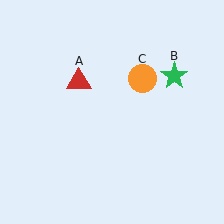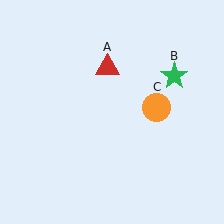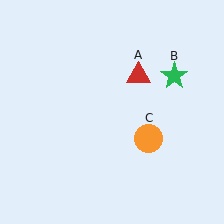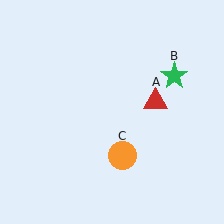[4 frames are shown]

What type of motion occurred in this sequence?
The red triangle (object A), orange circle (object C) rotated clockwise around the center of the scene.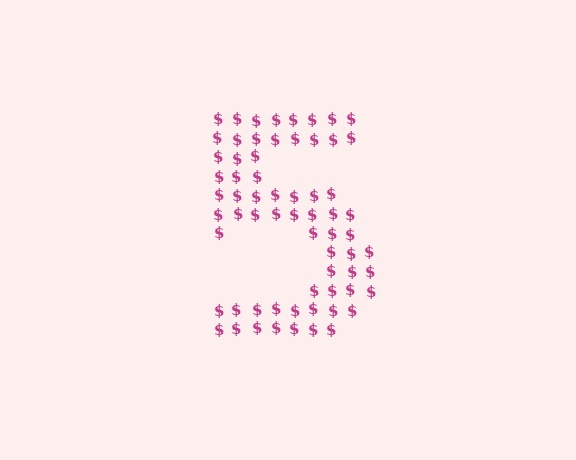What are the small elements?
The small elements are dollar signs.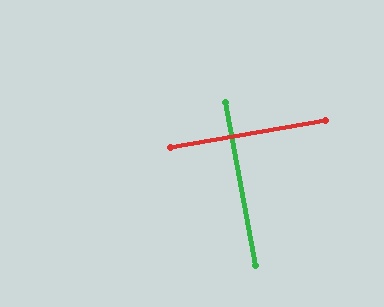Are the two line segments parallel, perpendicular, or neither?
Perpendicular — they meet at approximately 89°.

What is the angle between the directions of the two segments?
Approximately 89 degrees.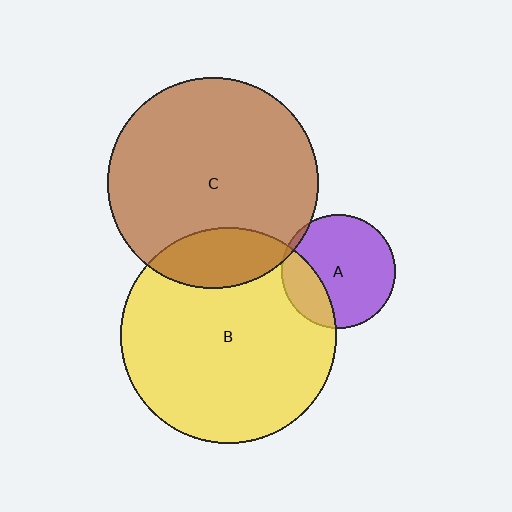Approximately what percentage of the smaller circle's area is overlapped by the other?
Approximately 25%.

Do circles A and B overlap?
Yes.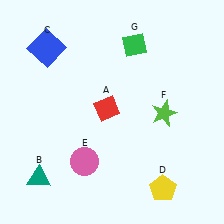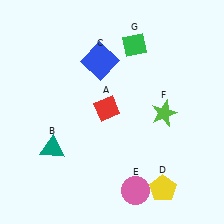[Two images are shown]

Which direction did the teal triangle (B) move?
The teal triangle (B) moved up.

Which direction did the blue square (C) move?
The blue square (C) moved right.